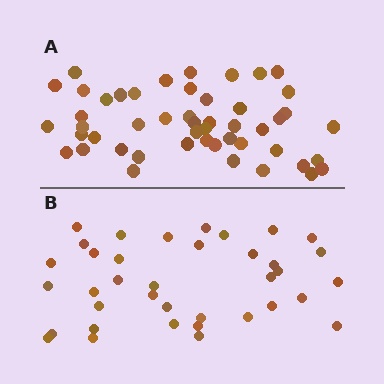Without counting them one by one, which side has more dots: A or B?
Region A (the top region) has more dots.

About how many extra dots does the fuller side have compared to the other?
Region A has roughly 12 or so more dots than region B.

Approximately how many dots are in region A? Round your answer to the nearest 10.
About 50 dots. (The exact count is 49, which rounds to 50.)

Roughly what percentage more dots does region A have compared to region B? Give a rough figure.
About 30% more.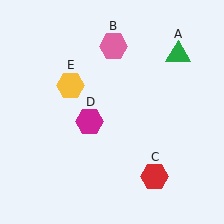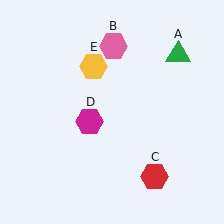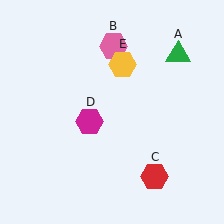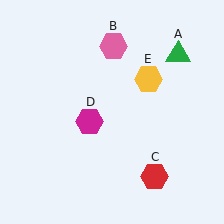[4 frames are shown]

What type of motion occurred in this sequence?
The yellow hexagon (object E) rotated clockwise around the center of the scene.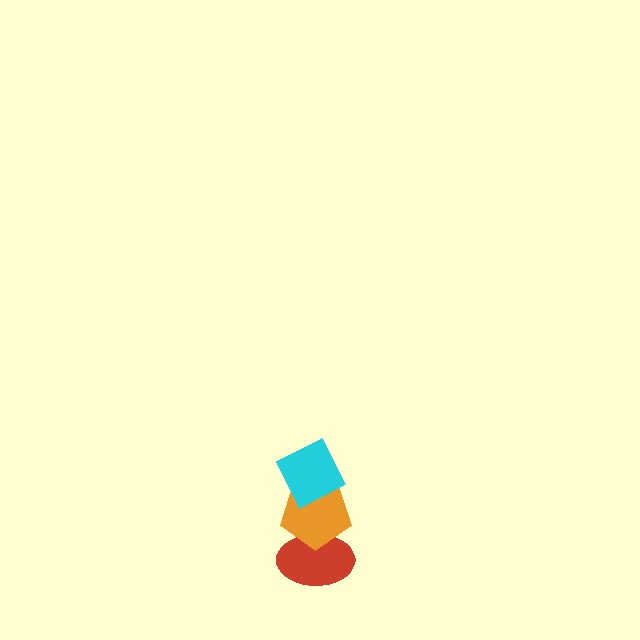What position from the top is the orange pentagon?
The orange pentagon is 2nd from the top.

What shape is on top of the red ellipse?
The orange pentagon is on top of the red ellipse.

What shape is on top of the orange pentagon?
The cyan diamond is on top of the orange pentagon.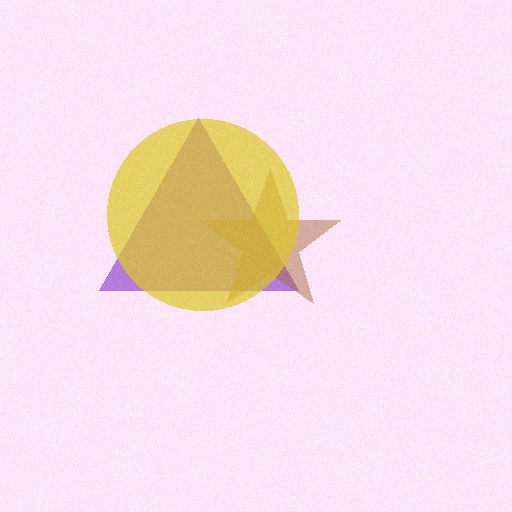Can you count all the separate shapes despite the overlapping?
Yes, there are 3 separate shapes.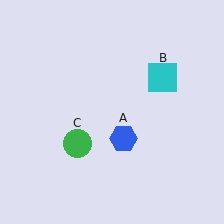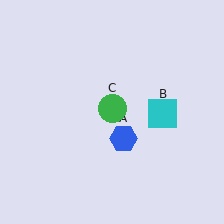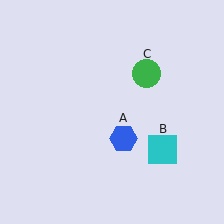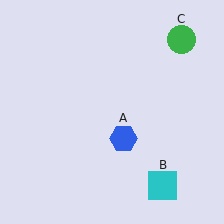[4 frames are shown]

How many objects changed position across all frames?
2 objects changed position: cyan square (object B), green circle (object C).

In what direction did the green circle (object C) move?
The green circle (object C) moved up and to the right.